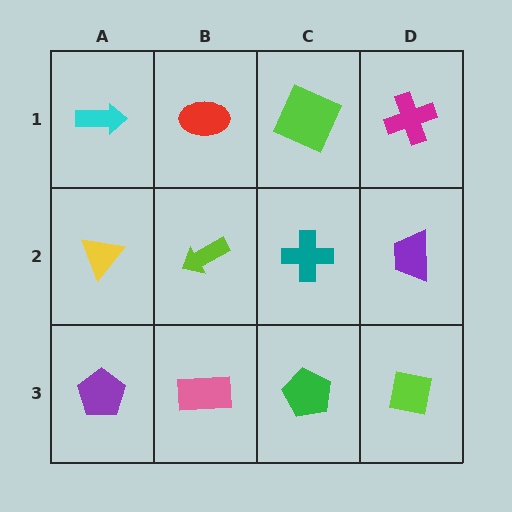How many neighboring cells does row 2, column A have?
3.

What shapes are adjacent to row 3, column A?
A yellow triangle (row 2, column A), a pink rectangle (row 3, column B).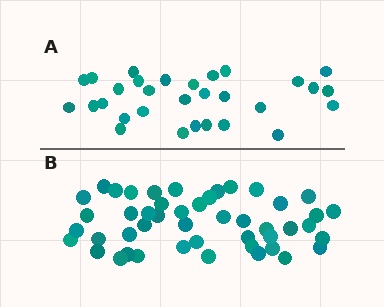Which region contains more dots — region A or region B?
Region B (the bottom region) has more dots.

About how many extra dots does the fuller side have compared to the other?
Region B has approximately 15 more dots than region A.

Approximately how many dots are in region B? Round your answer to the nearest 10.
About 50 dots. (The exact count is 47, which rounds to 50.)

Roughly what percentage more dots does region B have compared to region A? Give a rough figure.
About 55% more.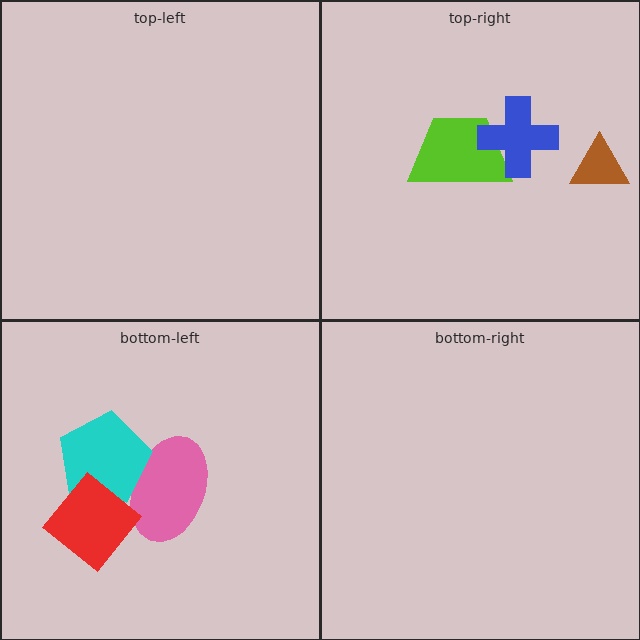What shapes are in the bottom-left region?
The pink ellipse, the cyan pentagon, the red diamond.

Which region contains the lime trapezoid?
The top-right region.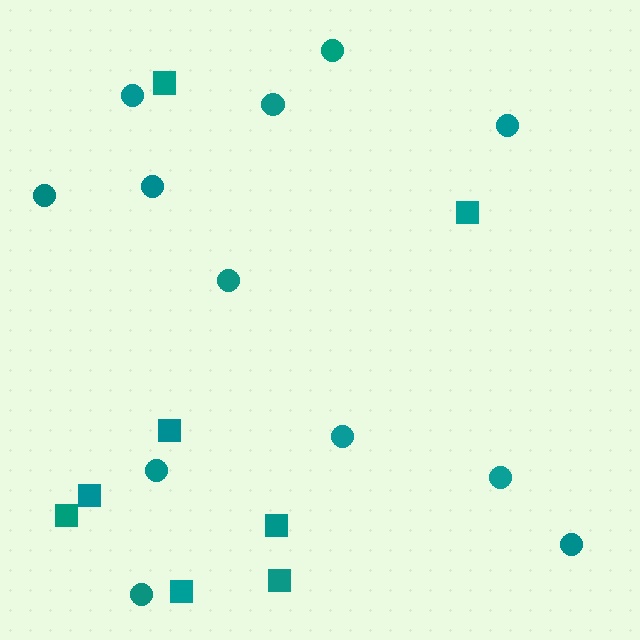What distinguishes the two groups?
There are 2 groups: one group of squares (8) and one group of circles (12).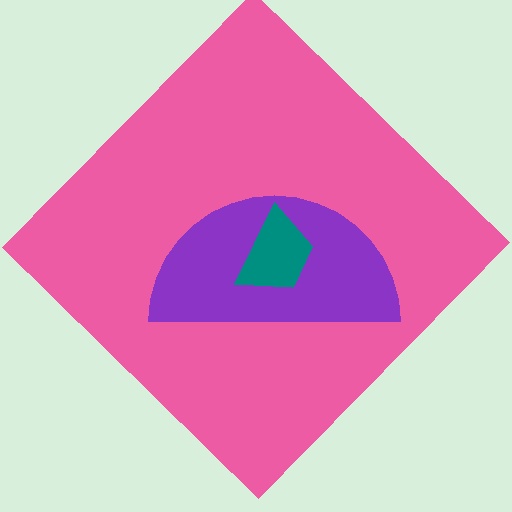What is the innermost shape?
The teal trapezoid.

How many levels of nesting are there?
3.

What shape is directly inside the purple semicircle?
The teal trapezoid.